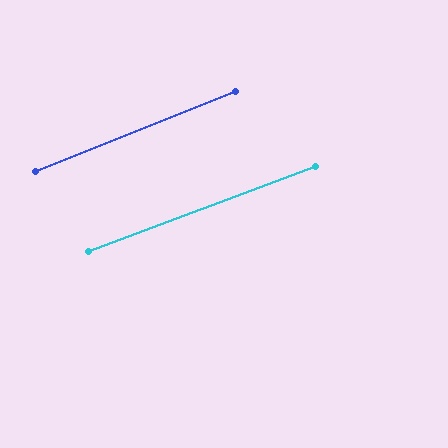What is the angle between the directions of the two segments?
Approximately 1 degree.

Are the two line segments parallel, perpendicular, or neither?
Parallel — their directions differ by only 1.4°.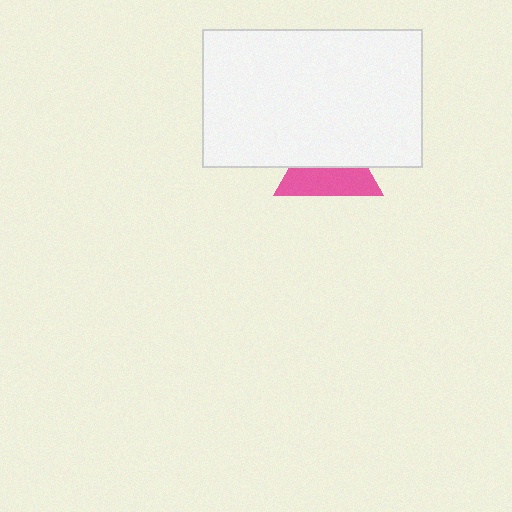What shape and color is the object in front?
The object in front is a white rectangle.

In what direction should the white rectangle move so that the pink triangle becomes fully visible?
The white rectangle should move up. That is the shortest direction to clear the overlap and leave the pink triangle fully visible.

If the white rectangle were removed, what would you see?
You would see the complete pink triangle.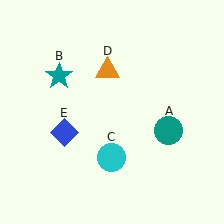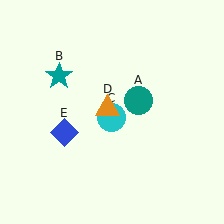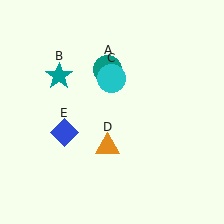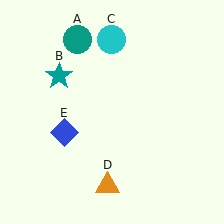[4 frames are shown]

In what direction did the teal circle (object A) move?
The teal circle (object A) moved up and to the left.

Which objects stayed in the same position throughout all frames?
Teal star (object B) and blue diamond (object E) remained stationary.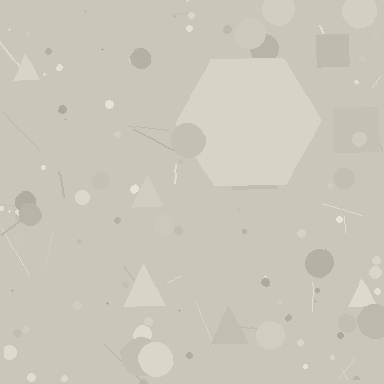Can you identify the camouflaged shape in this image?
The camouflaged shape is a hexagon.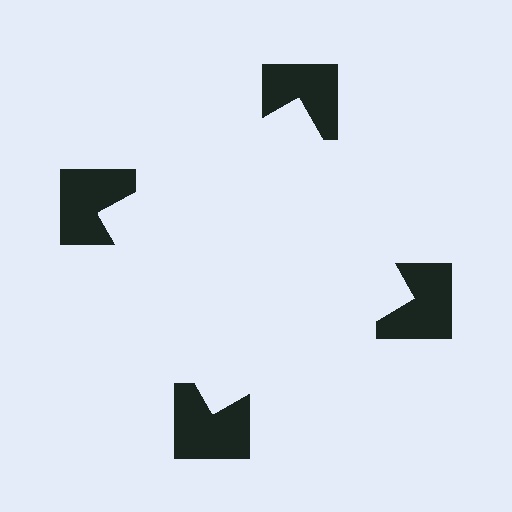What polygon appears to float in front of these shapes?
An illusory square — its edges are inferred from the aligned wedge cuts in the notched squares, not physically drawn.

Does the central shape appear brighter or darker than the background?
It typically appears slightly brighter than the background, even though no actual brightness change is drawn.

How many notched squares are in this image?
There are 4 — one at each vertex of the illusory square.